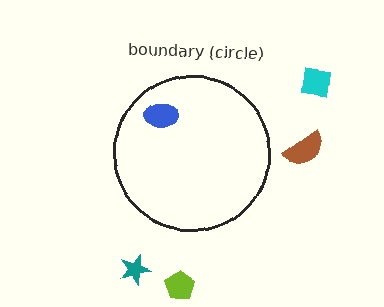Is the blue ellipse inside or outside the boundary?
Inside.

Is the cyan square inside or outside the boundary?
Outside.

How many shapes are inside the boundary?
1 inside, 4 outside.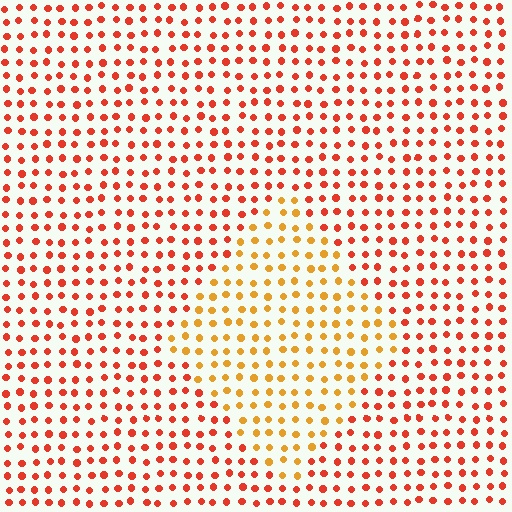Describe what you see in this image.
The image is filled with small red elements in a uniform arrangement. A diamond-shaped region is visible where the elements are tinted to a slightly different hue, forming a subtle color boundary.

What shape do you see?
I see a diamond.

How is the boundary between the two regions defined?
The boundary is defined purely by a slight shift in hue (about 33 degrees). Spacing, size, and orientation are identical on both sides.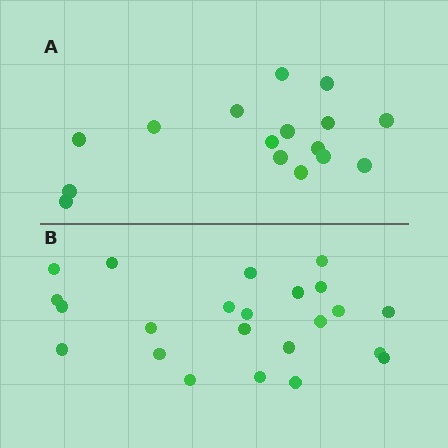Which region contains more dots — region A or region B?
Region B (the bottom region) has more dots.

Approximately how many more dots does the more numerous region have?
Region B has roughly 8 or so more dots than region A.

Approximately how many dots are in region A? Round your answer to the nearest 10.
About 20 dots. (The exact count is 16, which rounds to 20.)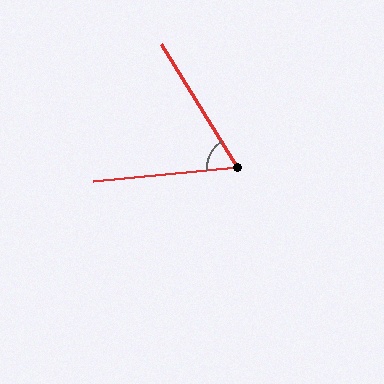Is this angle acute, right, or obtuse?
It is acute.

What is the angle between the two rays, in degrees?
Approximately 64 degrees.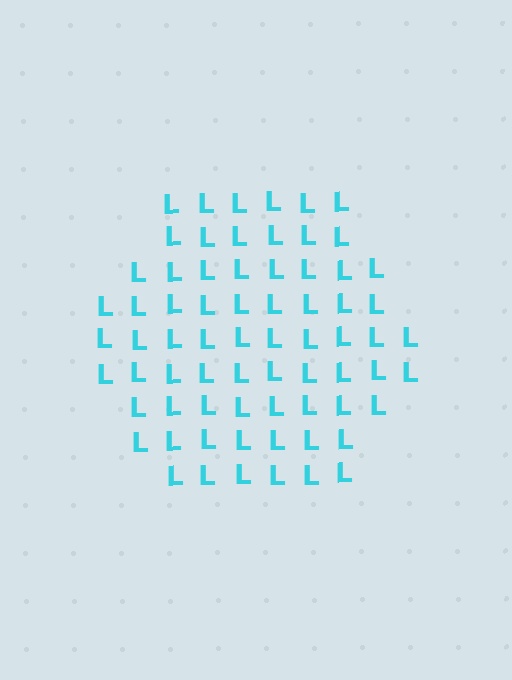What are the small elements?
The small elements are letter L's.